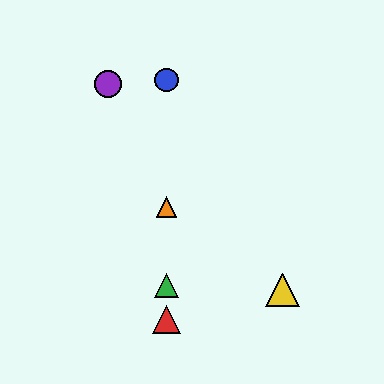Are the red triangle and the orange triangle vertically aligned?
Yes, both are at x≈166.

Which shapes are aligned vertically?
The red triangle, the blue circle, the green triangle, the orange triangle are aligned vertically.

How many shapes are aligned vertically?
4 shapes (the red triangle, the blue circle, the green triangle, the orange triangle) are aligned vertically.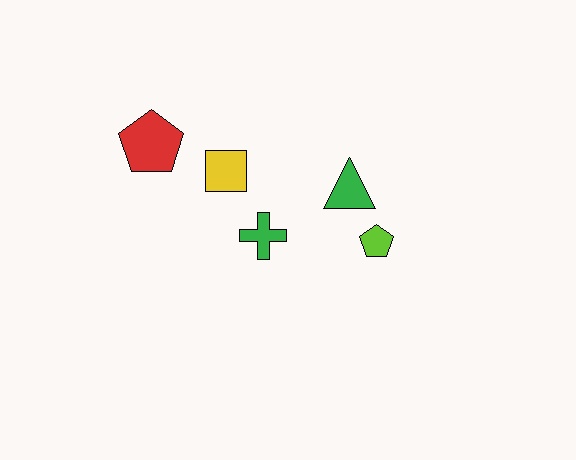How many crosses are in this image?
There is 1 cross.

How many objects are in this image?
There are 5 objects.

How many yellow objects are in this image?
There is 1 yellow object.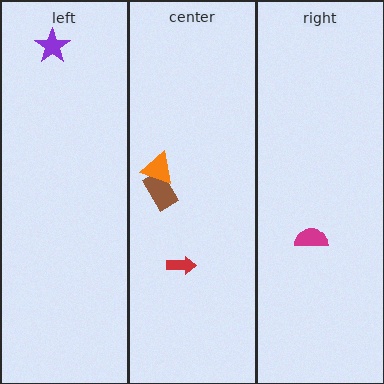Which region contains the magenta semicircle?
The right region.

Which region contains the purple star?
The left region.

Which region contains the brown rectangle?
The center region.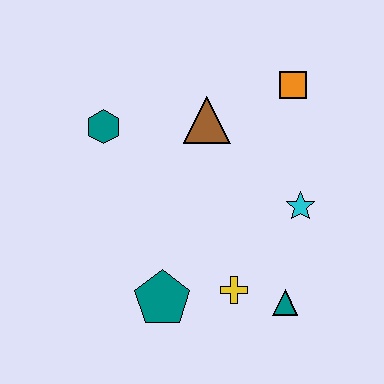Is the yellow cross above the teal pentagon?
Yes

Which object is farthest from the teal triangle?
The teal hexagon is farthest from the teal triangle.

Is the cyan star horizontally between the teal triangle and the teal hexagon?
No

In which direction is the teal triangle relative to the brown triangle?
The teal triangle is below the brown triangle.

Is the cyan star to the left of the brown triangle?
No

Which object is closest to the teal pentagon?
The yellow cross is closest to the teal pentagon.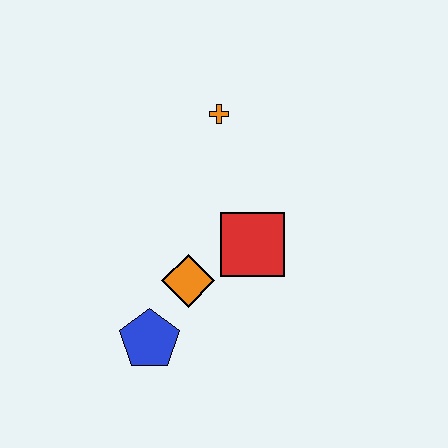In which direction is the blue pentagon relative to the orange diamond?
The blue pentagon is below the orange diamond.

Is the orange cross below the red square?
No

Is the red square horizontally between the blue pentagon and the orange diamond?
No